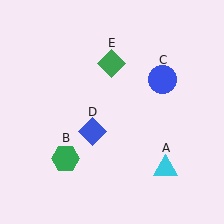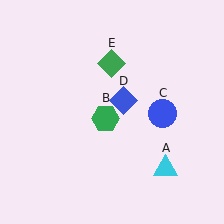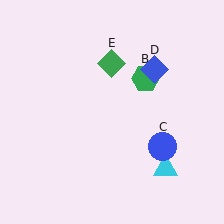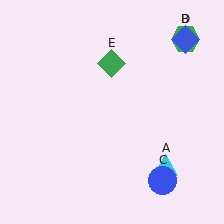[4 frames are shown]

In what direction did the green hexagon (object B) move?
The green hexagon (object B) moved up and to the right.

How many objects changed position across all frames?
3 objects changed position: green hexagon (object B), blue circle (object C), blue diamond (object D).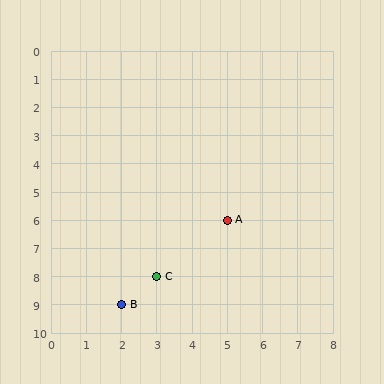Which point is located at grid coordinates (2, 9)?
Point B is at (2, 9).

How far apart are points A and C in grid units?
Points A and C are 2 columns and 2 rows apart (about 2.8 grid units diagonally).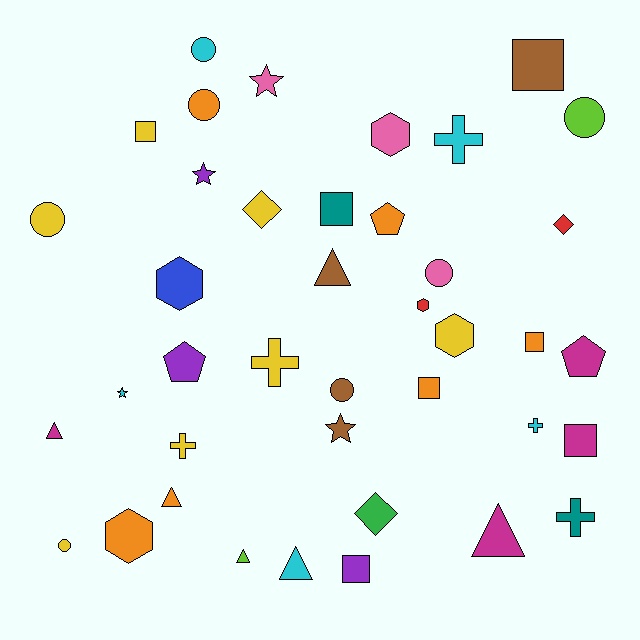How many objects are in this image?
There are 40 objects.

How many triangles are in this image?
There are 6 triangles.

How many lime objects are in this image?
There are 2 lime objects.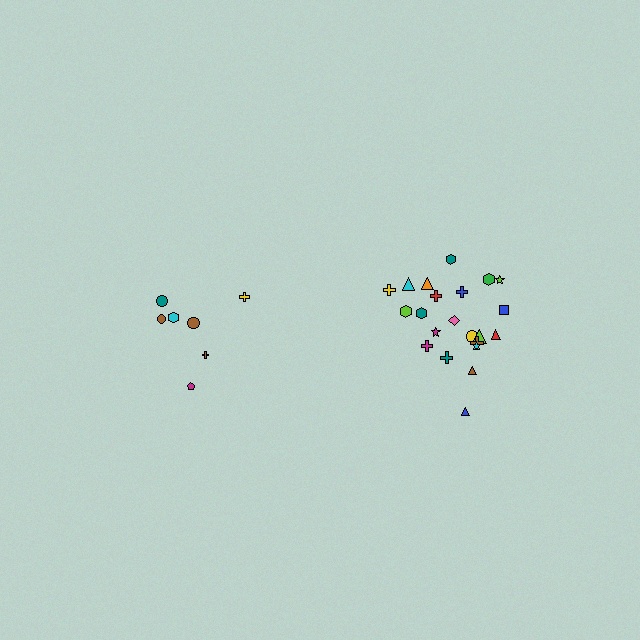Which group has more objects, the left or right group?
The right group.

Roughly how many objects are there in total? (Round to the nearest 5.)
Roughly 30 objects in total.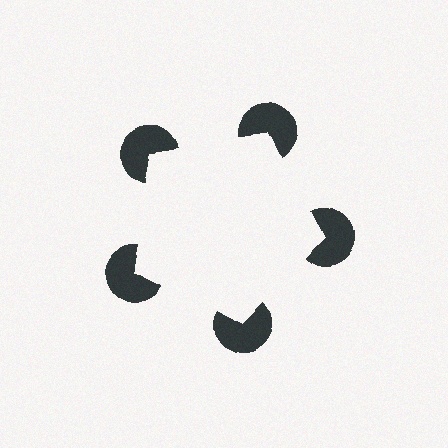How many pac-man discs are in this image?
There are 5 — one at each vertex of the illusory pentagon.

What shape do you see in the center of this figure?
An illusory pentagon — its edges are inferred from the aligned wedge cuts in the pac-man discs, not physically drawn.